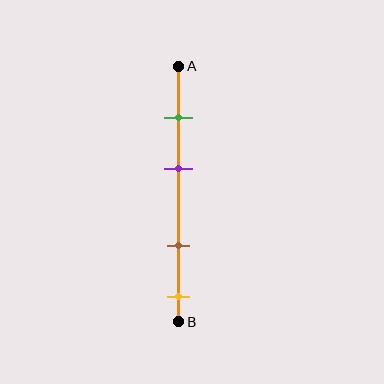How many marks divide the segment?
There are 4 marks dividing the segment.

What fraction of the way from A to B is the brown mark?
The brown mark is approximately 70% (0.7) of the way from A to B.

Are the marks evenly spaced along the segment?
No, the marks are not evenly spaced.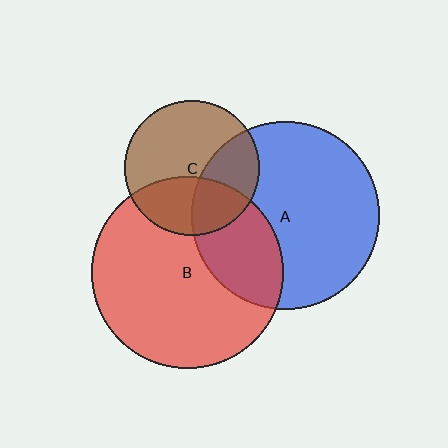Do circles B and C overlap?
Yes.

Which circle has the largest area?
Circle B (red).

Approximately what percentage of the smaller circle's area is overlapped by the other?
Approximately 35%.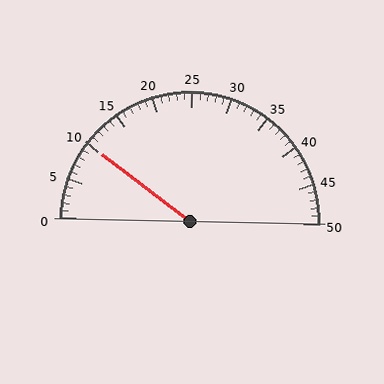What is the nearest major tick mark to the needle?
The nearest major tick mark is 10.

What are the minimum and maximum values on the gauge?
The gauge ranges from 0 to 50.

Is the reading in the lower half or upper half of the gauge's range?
The reading is in the lower half of the range (0 to 50).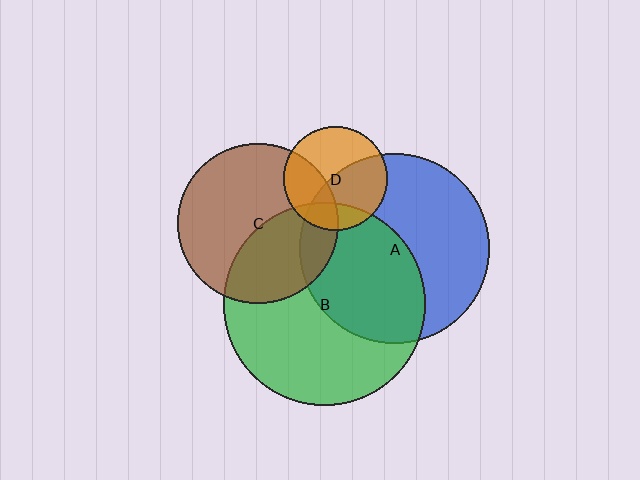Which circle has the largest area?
Circle B (green).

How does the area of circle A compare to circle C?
Approximately 1.4 times.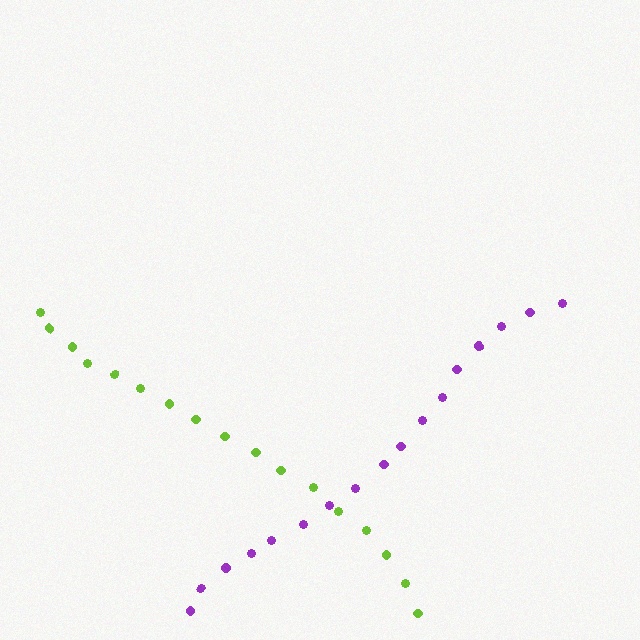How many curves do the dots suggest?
There are 2 distinct paths.